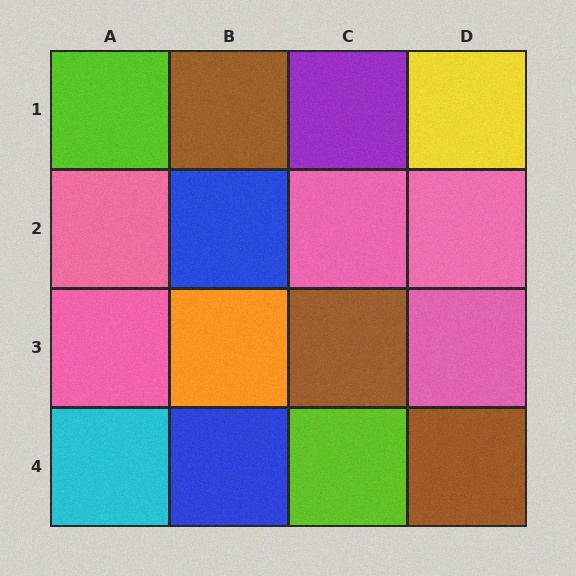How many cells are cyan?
1 cell is cyan.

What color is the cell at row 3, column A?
Pink.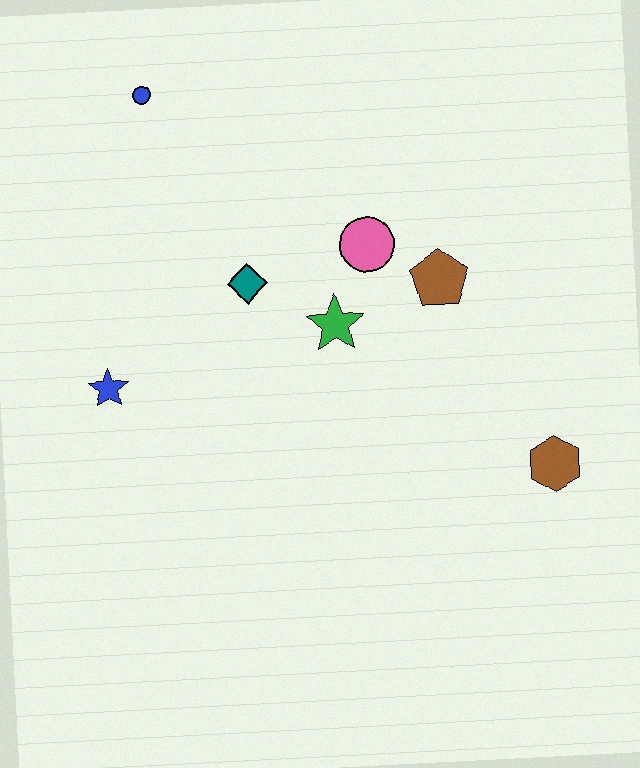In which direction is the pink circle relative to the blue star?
The pink circle is to the right of the blue star.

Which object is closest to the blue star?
The teal diamond is closest to the blue star.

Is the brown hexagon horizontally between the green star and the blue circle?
No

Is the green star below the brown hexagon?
No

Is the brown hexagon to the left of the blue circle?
No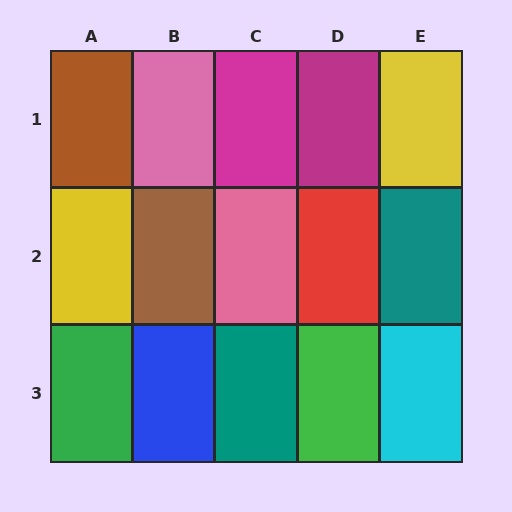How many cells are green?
2 cells are green.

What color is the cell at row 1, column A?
Brown.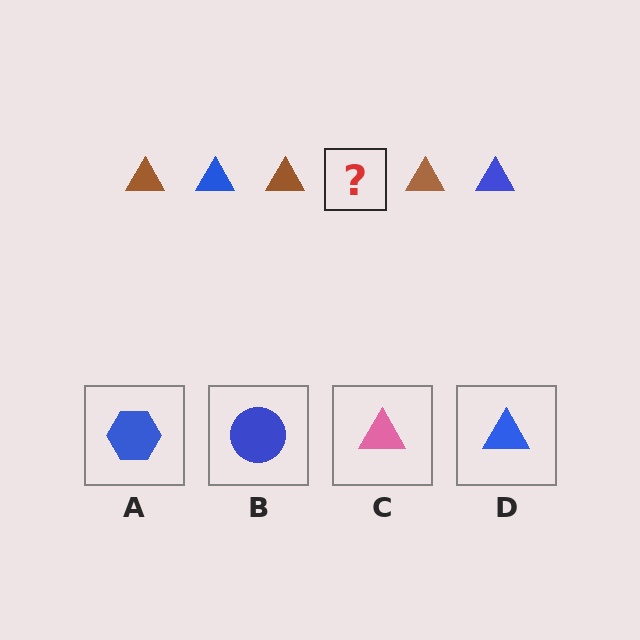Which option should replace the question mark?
Option D.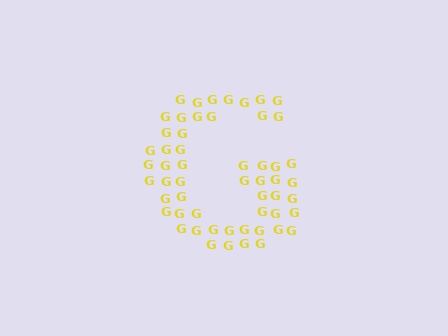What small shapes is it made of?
It is made of small letter G's.